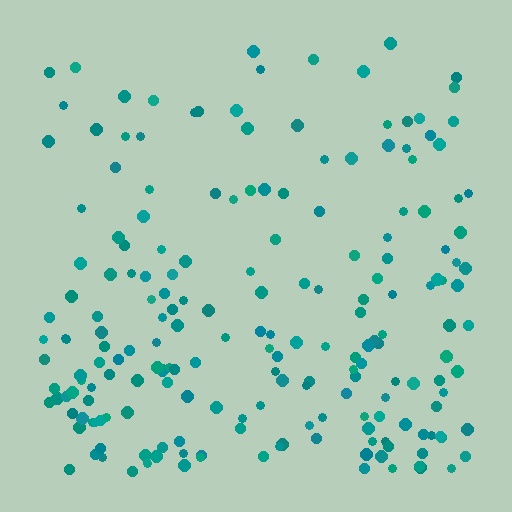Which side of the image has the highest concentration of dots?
The bottom.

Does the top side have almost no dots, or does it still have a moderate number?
Still a moderate number, just noticeably fewer than the bottom.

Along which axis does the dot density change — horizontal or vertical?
Vertical.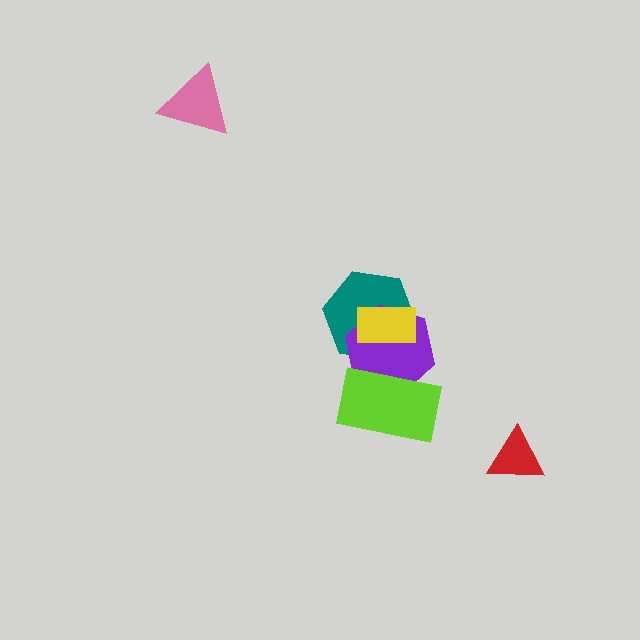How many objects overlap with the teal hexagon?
2 objects overlap with the teal hexagon.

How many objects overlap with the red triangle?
0 objects overlap with the red triangle.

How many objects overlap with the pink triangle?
0 objects overlap with the pink triangle.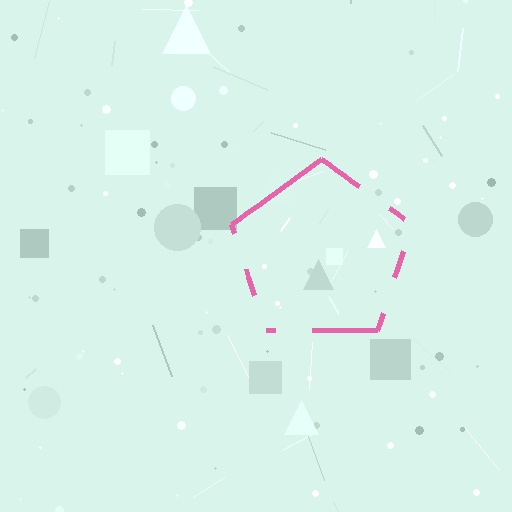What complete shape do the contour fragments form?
The contour fragments form a pentagon.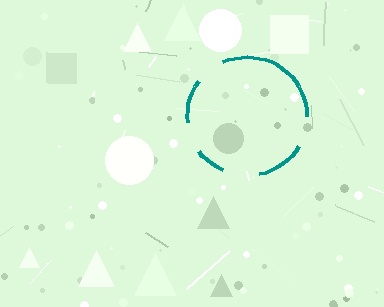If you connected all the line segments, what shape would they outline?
They would outline a circle.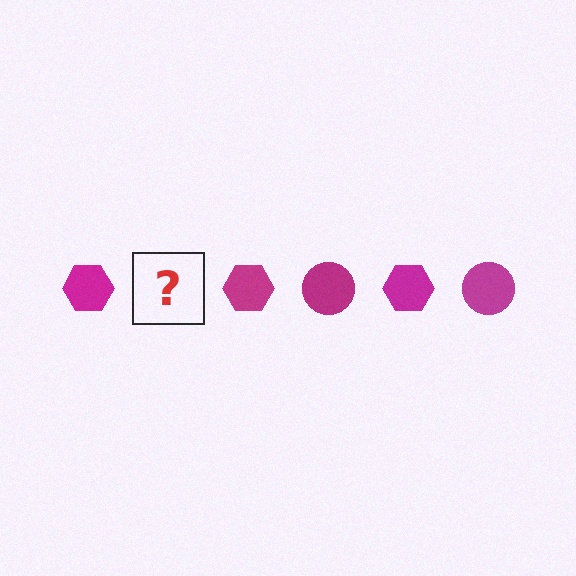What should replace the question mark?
The question mark should be replaced with a magenta circle.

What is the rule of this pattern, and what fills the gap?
The rule is that the pattern cycles through hexagon, circle shapes in magenta. The gap should be filled with a magenta circle.